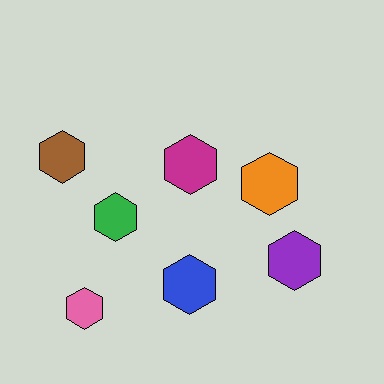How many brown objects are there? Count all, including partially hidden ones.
There is 1 brown object.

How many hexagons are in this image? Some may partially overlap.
There are 7 hexagons.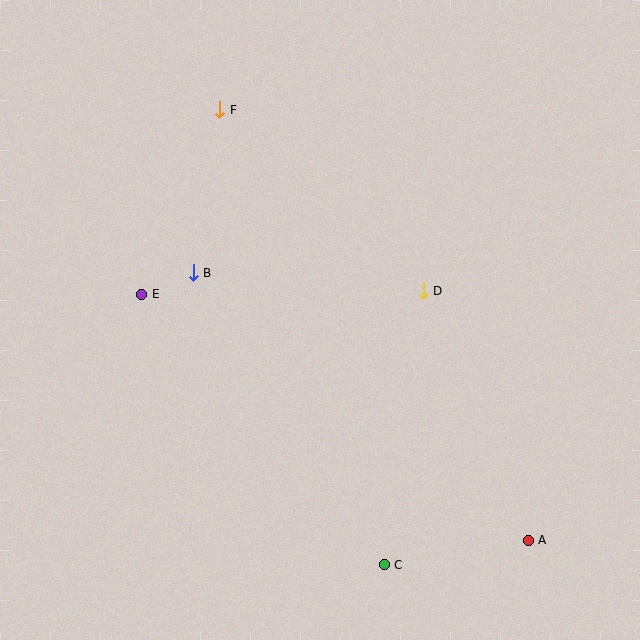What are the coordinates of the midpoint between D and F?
The midpoint between D and F is at (321, 200).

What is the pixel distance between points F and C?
The distance between F and C is 484 pixels.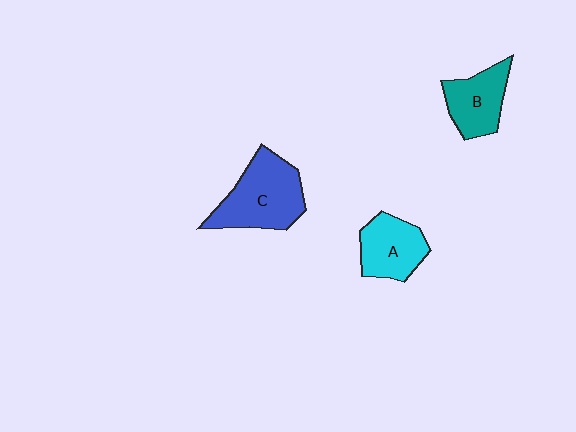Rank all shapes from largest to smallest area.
From largest to smallest: C (blue), A (cyan), B (teal).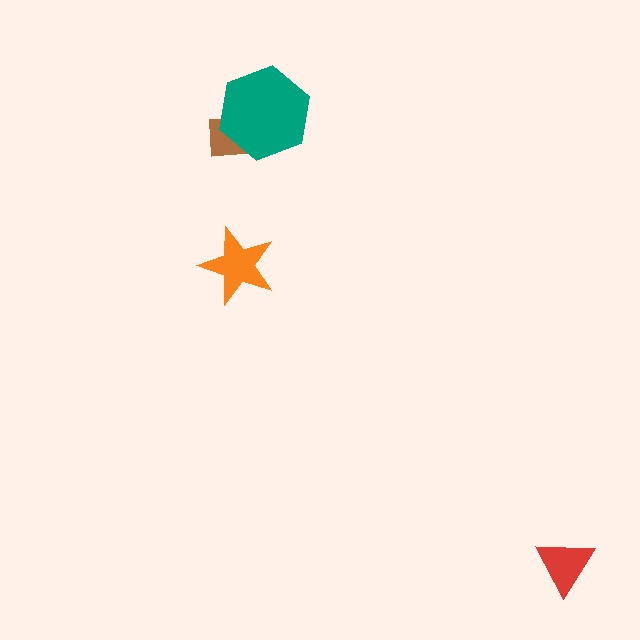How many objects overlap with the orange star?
0 objects overlap with the orange star.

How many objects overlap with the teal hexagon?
1 object overlaps with the teal hexagon.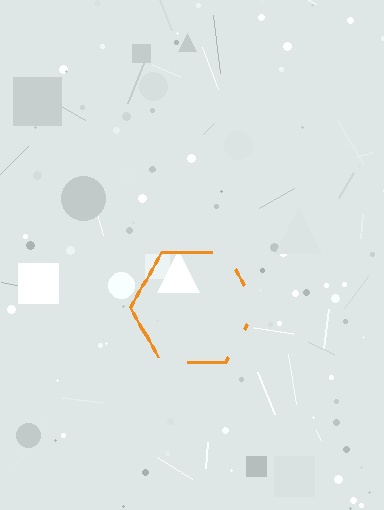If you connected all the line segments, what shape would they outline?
They would outline a hexagon.